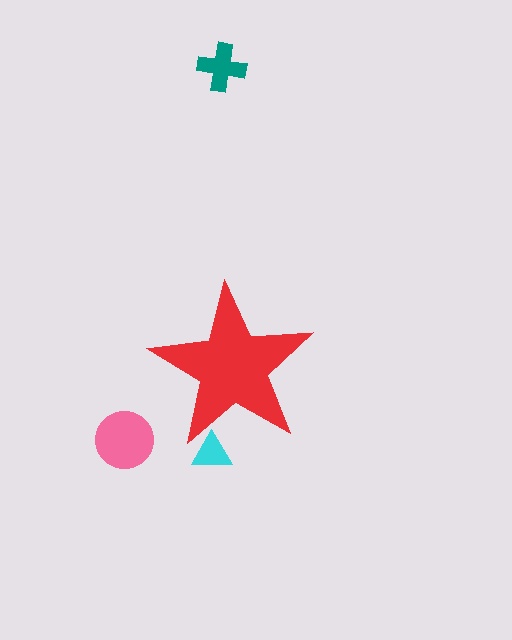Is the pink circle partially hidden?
No, the pink circle is fully visible.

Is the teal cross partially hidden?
No, the teal cross is fully visible.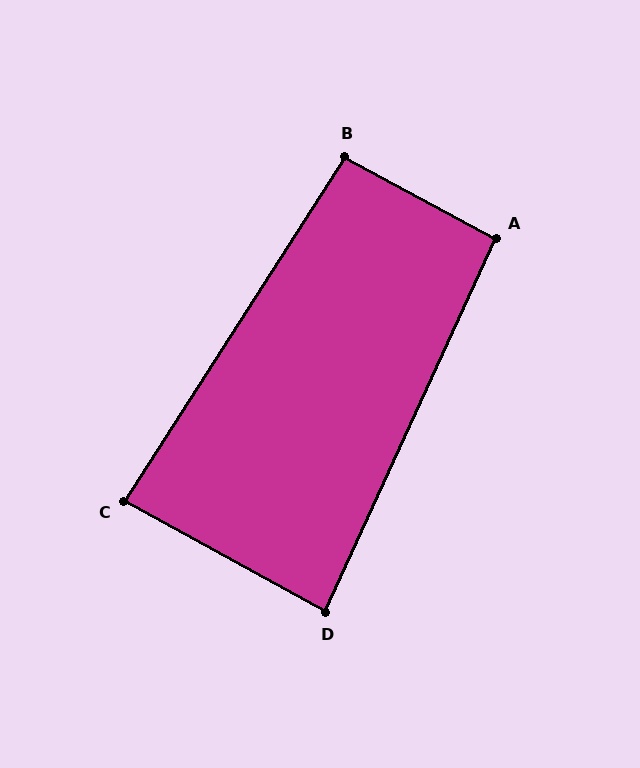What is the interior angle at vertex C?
Approximately 86 degrees (approximately right).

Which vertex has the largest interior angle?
B, at approximately 94 degrees.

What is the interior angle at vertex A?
Approximately 94 degrees (approximately right).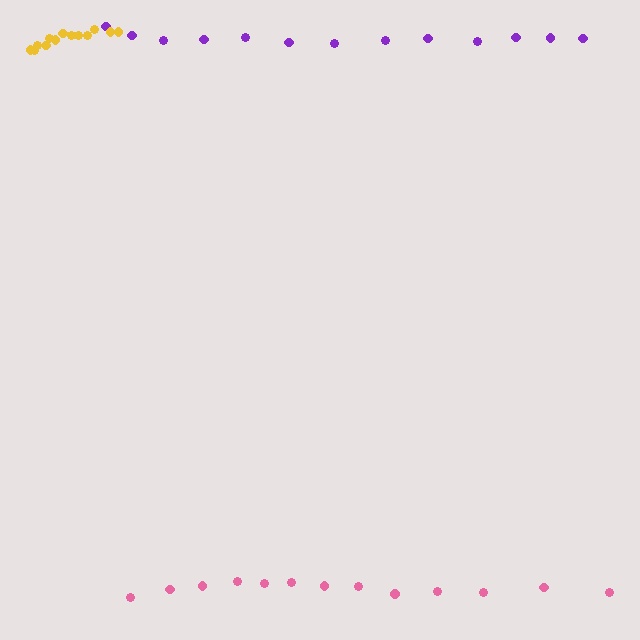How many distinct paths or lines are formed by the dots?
There are 3 distinct paths.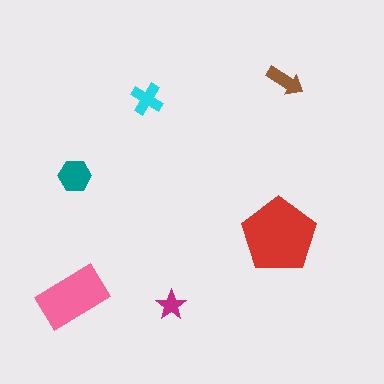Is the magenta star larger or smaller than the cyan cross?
Smaller.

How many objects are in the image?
There are 6 objects in the image.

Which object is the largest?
The red pentagon.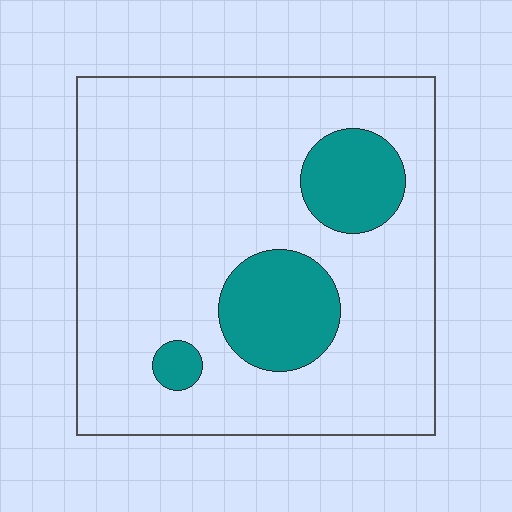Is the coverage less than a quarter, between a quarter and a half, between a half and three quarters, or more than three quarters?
Less than a quarter.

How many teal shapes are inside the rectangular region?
3.